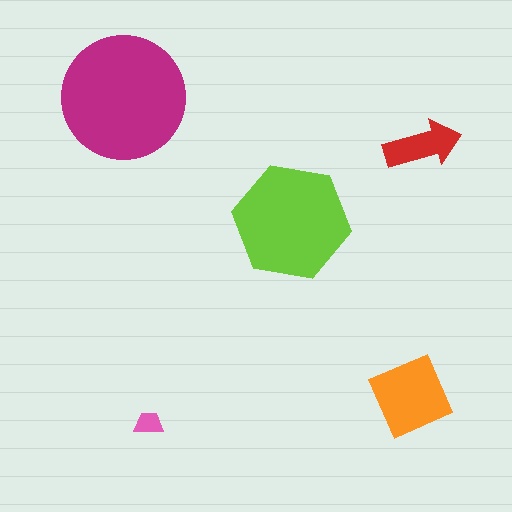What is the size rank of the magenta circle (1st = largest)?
1st.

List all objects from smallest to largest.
The pink trapezoid, the red arrow, the orange square, the lime hexagon, the magenta circle.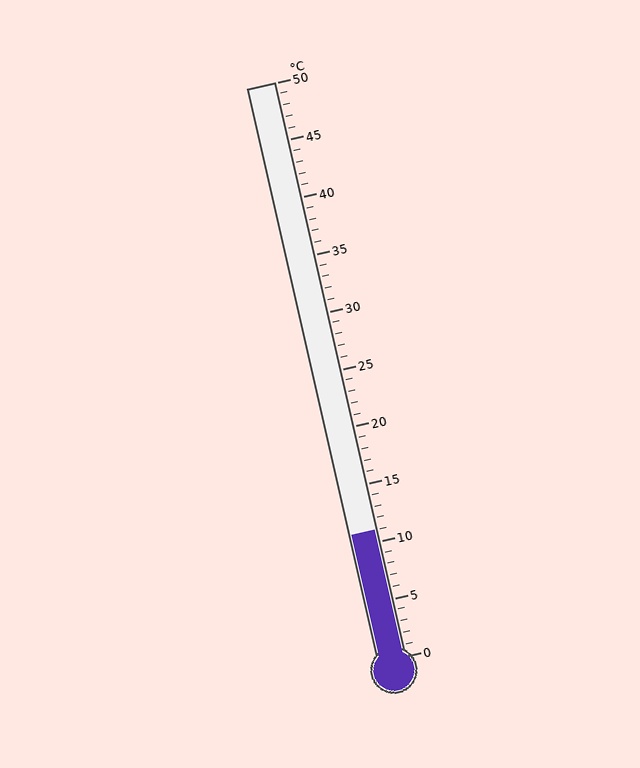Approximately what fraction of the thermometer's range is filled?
The thermometer is filled to approximately 20% of its range.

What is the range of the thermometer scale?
The thermometer scale ranges from 0°C to 50°C.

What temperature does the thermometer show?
The thermometer shows approximately 11°C.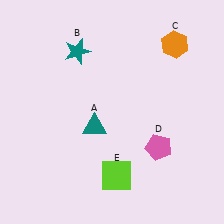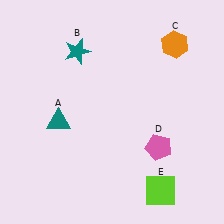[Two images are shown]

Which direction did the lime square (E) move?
The lime square (E) moved right.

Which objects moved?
The objects that moved are: the teal triangle (A), the lime square (E).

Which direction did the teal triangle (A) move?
The teal triangle (A) moved left.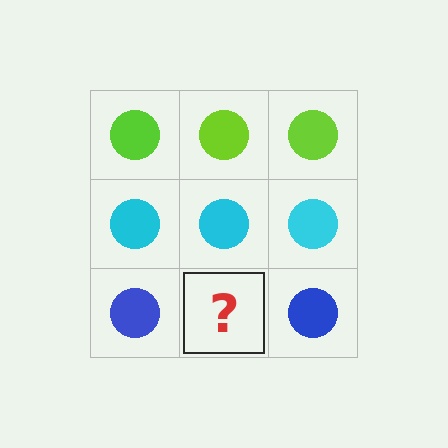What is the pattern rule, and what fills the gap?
The rule is that each row has a consistent color. The gap should be filled with a blue circle.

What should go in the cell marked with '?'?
The missing cell should contain a blue circle.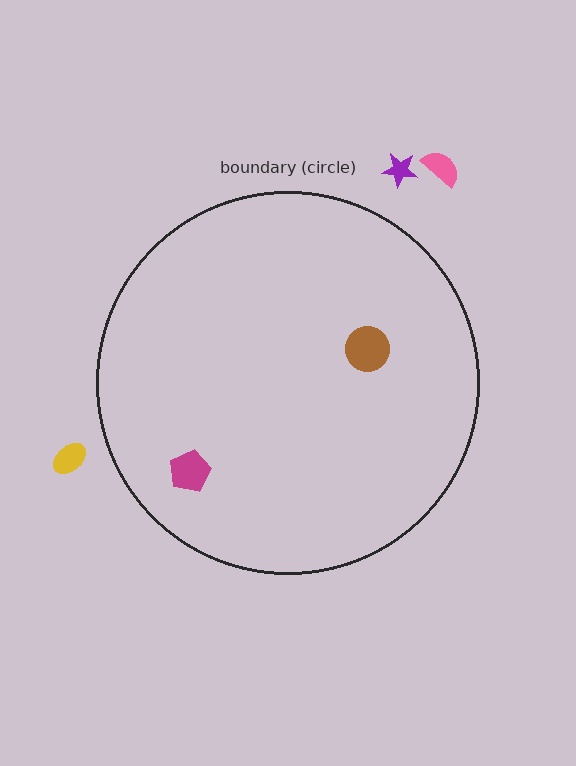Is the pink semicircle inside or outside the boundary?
Outside.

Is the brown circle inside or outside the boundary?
Inside.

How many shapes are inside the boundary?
2 inside, 3 outside.